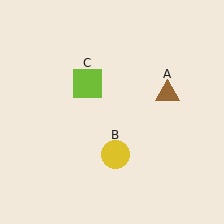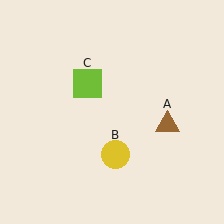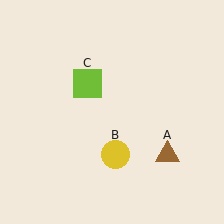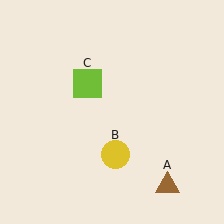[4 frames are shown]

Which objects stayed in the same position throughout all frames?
Yellow circle (object B) and lime square (object C) remained stationary.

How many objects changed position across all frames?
1 object changed position: brown triangle (object A).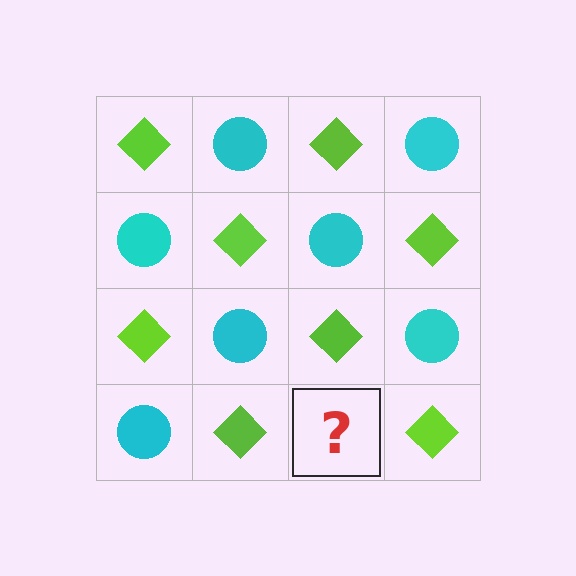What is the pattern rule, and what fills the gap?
The rule is that it alternates lime diamond and cyan circle in a checkerboard pattern. The gap should be filled with a cyan circle.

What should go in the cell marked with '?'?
The missing cell should contain a cyan circle.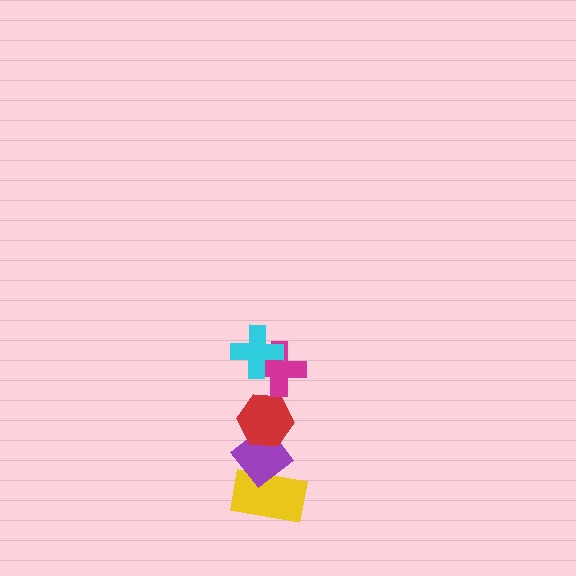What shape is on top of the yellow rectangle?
The purple diamond is on top of the yellow rectangle.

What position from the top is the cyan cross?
The cyan cross is 1st from the top.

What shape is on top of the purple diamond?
The red hexagon is on top of the purple diamond.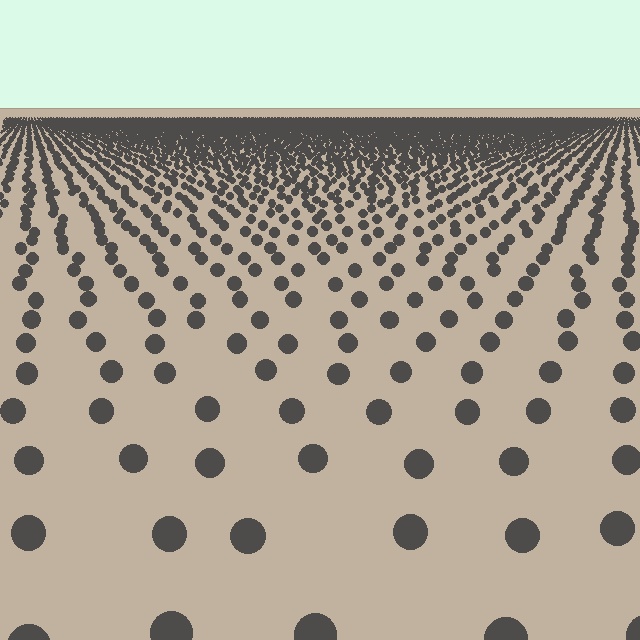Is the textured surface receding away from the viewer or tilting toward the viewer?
The surface is receding away from the viewer. Texture elements get smaller and denser toward the top.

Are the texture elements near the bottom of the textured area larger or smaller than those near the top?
Larger. Near the bottom, elements are closer to the viewer and appear at a bigger on-screen size.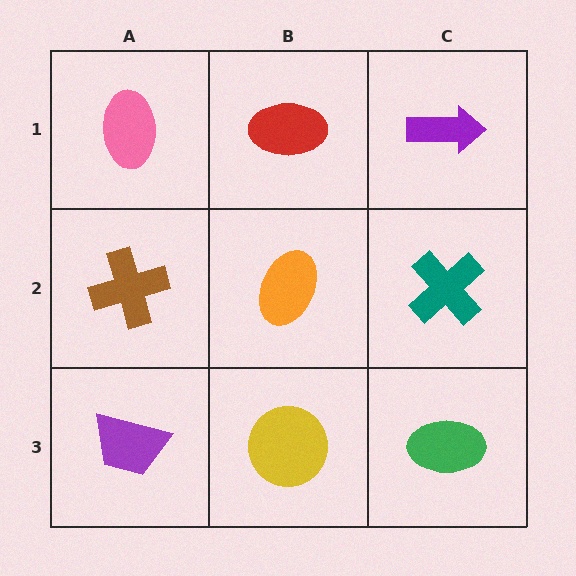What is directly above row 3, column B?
An orange ellipse.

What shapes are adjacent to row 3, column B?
An orange ellipse (row 2, column B), a purple trapezoid (row 3, column A), a green ellipse (row 3, column C).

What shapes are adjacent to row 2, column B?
A red ellipse (row 1, column B), a yellow circle (row 3, column B), a brown cross (row 2, column A), a teal cross (row 2, column C).